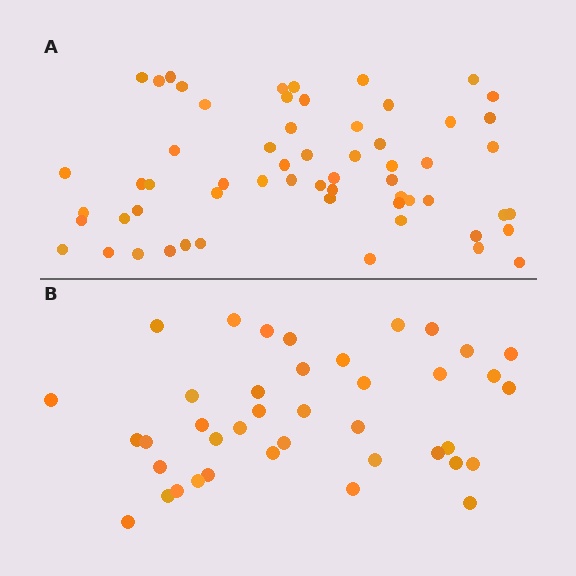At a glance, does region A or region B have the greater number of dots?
Region A (the top region) has more dots.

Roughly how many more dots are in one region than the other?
Region A has approximately 20 more dots than region B.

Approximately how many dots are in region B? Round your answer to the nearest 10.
About 40 dots.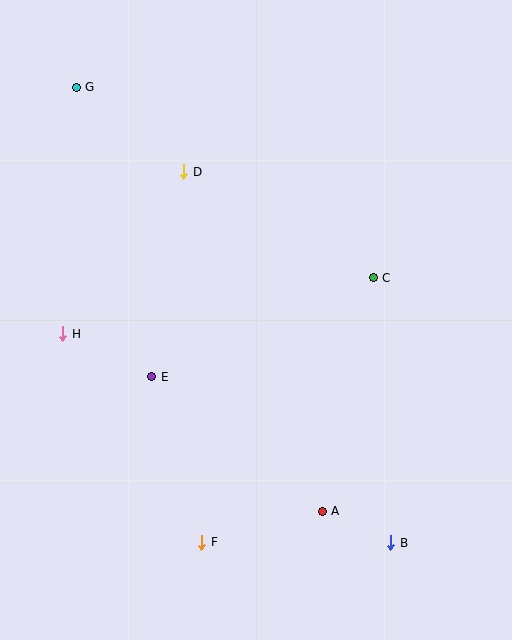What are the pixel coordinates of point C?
Point C is at (373, 278).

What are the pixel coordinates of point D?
Point D is at (184, 172).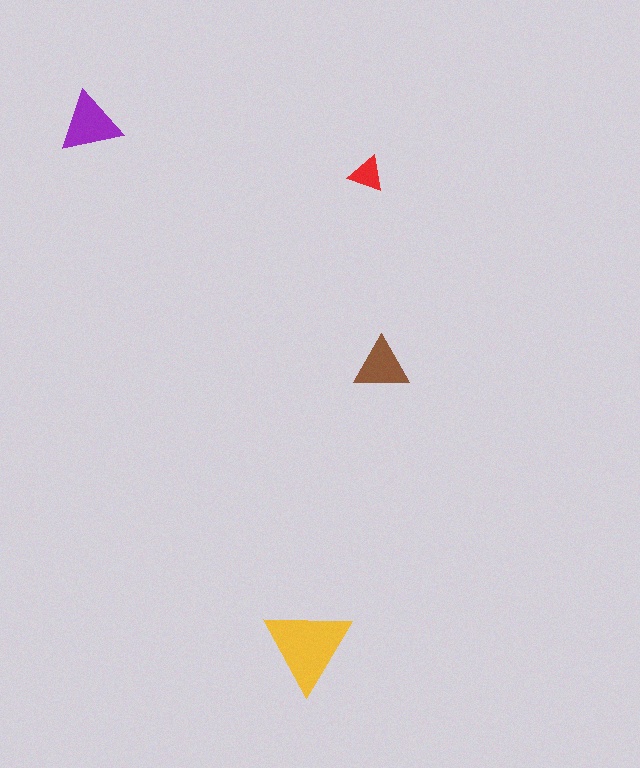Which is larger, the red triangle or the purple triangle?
The purple one.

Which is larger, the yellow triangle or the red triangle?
The yellow one.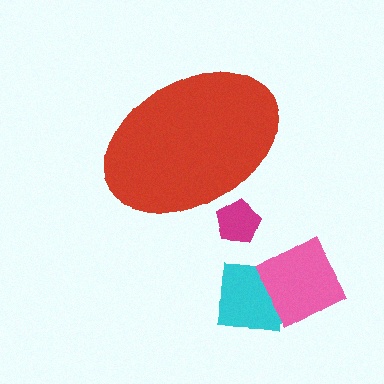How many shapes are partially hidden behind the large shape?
1 shape is partially hidden.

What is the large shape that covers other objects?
A red ellipse.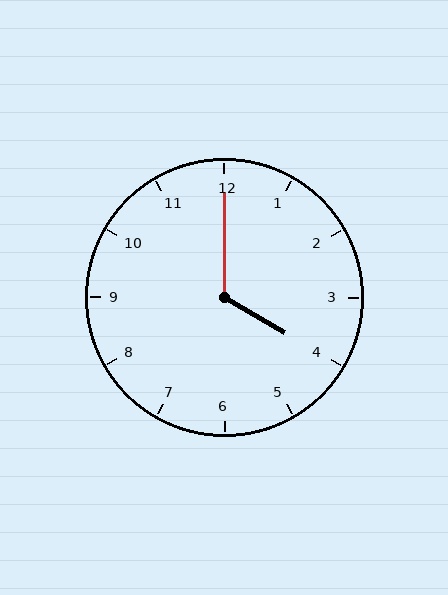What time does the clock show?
4:00.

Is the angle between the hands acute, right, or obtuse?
It is obtuse.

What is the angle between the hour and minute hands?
Approximately 120 degrees.